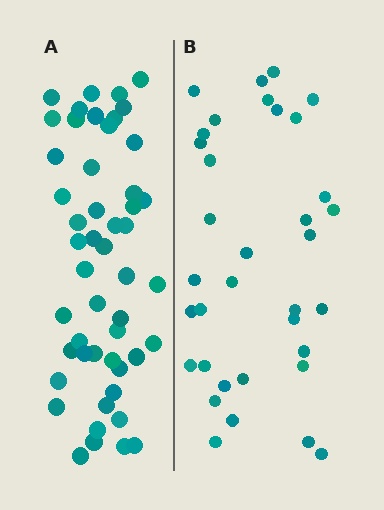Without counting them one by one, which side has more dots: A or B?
Region A (the left region) has more dots.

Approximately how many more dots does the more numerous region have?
Region A has approximately 15 more dots than region B.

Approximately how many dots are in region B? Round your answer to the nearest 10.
About 40 dots. (The exact count is 35, which rounds to 40.)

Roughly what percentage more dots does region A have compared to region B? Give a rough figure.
About 45% more.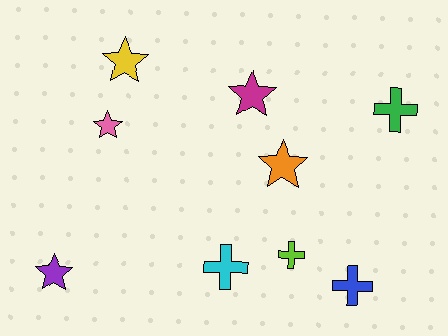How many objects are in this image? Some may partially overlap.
There are 9 objects.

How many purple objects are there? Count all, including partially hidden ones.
There is 1 purple object.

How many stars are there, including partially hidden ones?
There are 5 stars.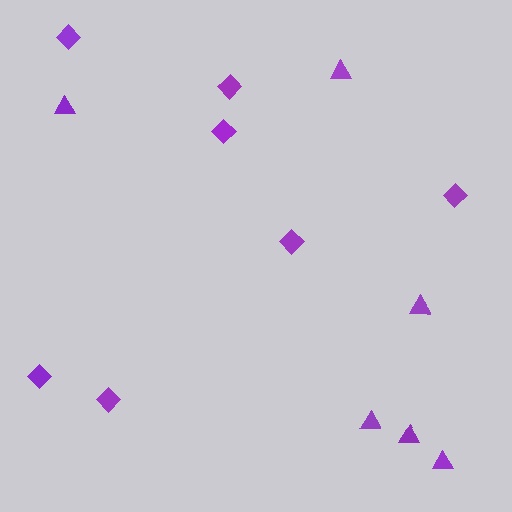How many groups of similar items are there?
There are 2 groups: one group of triangles (6) and one group of diamonds (7).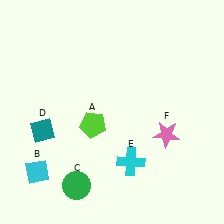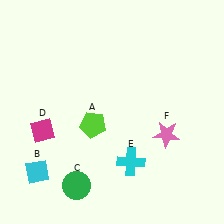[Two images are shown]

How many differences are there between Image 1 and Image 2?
There is 1 difference between the two images.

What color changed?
The diamond (D) changed from teal in Image 1 to magenta in Image 2.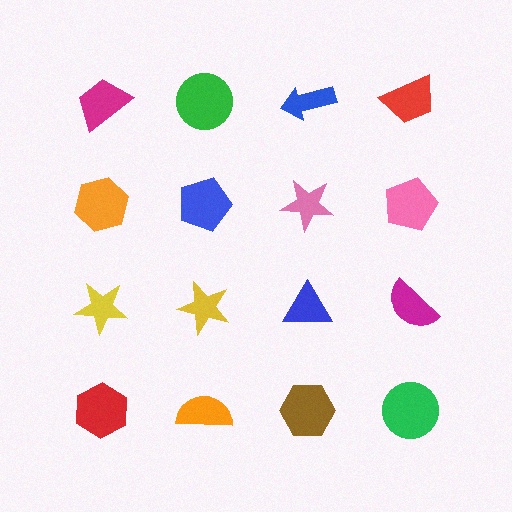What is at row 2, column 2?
A blue pentagon.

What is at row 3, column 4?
A magenta semicircle.